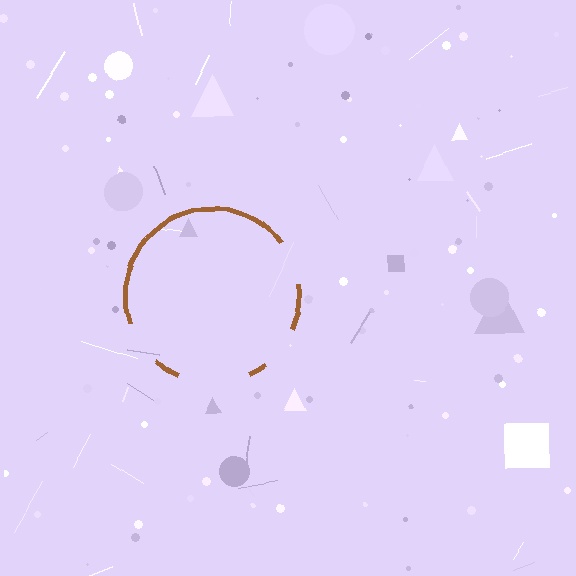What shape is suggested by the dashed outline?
The dashed outline suggests a circle.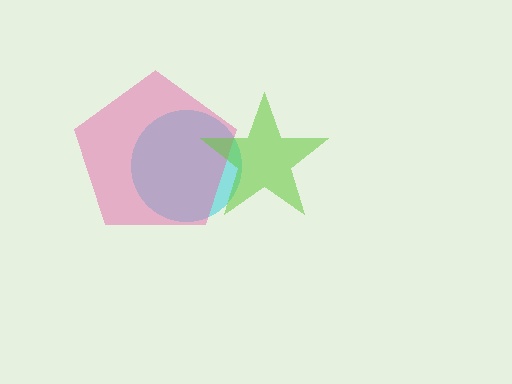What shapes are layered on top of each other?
The layered shapes are: a cyan circle, a pink pentagon, a lime star.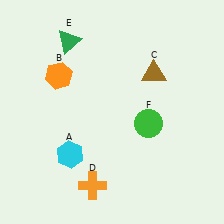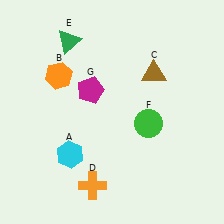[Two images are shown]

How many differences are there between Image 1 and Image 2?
There is 1 difference between the two images.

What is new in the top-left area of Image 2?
A magenta pentagon (G) was added in the top-left area of Image 2.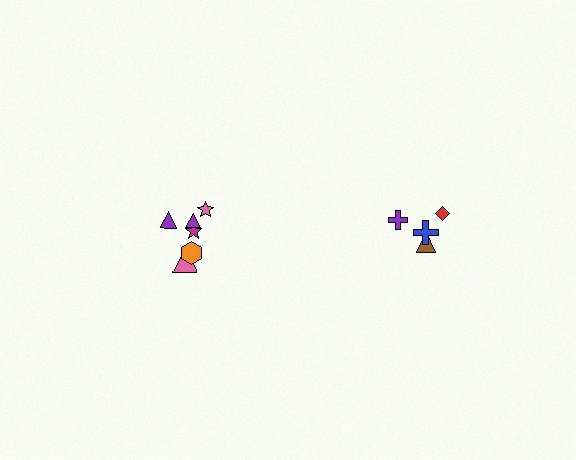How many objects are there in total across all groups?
There are 10 objects.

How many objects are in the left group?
There are 6 objects.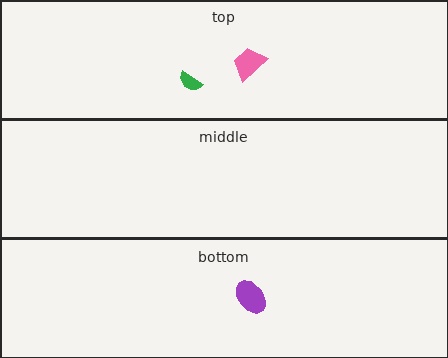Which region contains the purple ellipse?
The bottom region.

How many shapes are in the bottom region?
1.